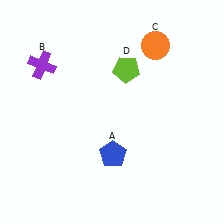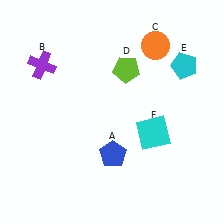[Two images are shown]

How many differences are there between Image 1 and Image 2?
There are 2 differences between the two images.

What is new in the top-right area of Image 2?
A cyan pentagon (E) was added in the top-right area of Image 2.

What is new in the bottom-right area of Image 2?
A cyan square (F) was added in the bottom-right area of Image 2.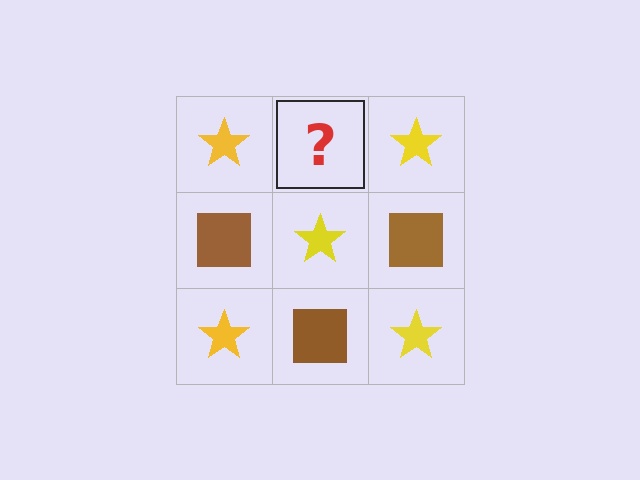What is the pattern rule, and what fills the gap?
The rule is that it alternates yellow star and brown square in a checkerboard pattern. The gap should be filled with a brown square.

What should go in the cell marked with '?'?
The missing cell should contain a brown square.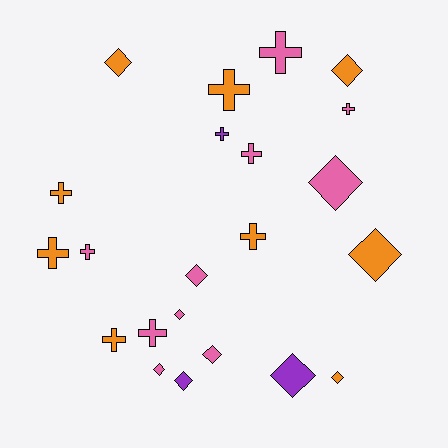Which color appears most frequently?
Pink, with 10 objects.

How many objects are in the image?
There are 22 objects.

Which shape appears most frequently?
Cross, with 11 objects.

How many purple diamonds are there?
There are 2 purple diamonds.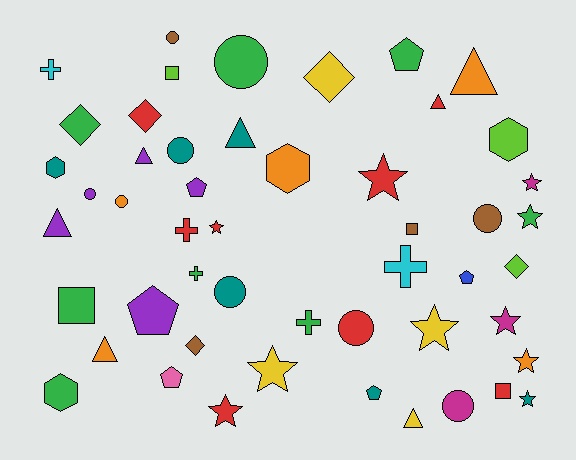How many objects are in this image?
There are 50 objects.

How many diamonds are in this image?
There are 5 diamonds.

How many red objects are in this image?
There are 8 red objects.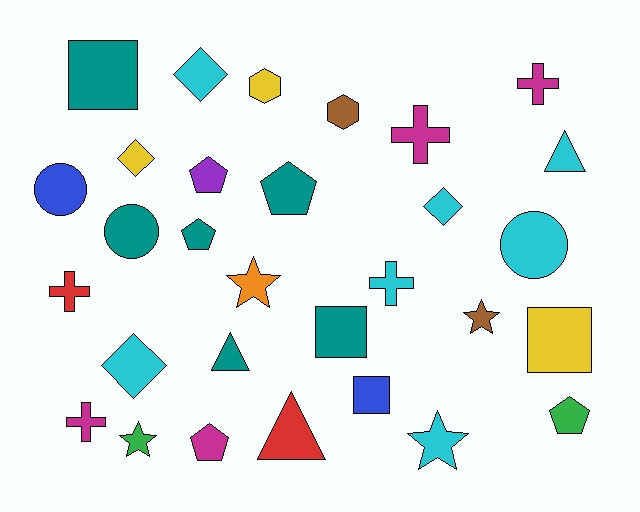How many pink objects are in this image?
There are no pink objects.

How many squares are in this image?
There are 4 squares.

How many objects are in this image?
There are 30 objects.